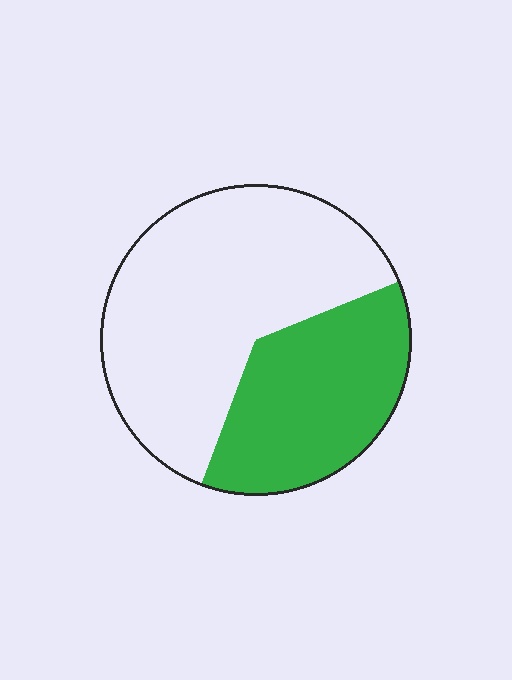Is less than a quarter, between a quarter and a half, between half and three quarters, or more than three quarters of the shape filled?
Between a quarter and a half.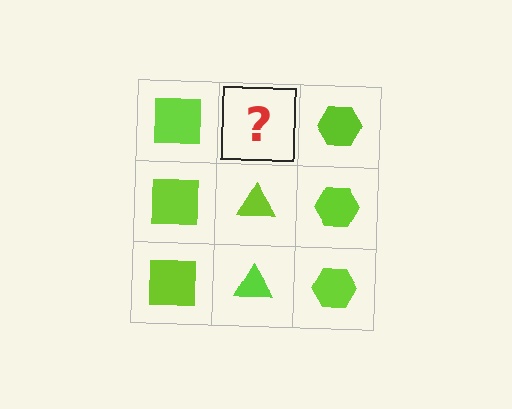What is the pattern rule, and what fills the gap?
The rule is that each column has a consistent shape. The gap should be filled with a lime triangle.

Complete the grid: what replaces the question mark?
The question mark should be replaced with a lime triangle.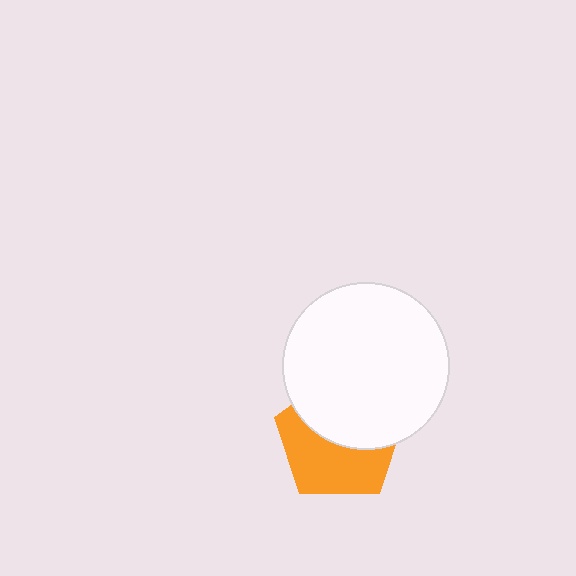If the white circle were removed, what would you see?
You would see the complete orange pentagon.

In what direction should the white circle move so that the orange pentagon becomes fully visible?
The white circle should move up. That is the shortest direction to clear the overlap and leave the orange pentagon fully visible.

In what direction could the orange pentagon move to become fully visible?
The orange pentagon could move down. That would shift it out from behind the white circle entirely.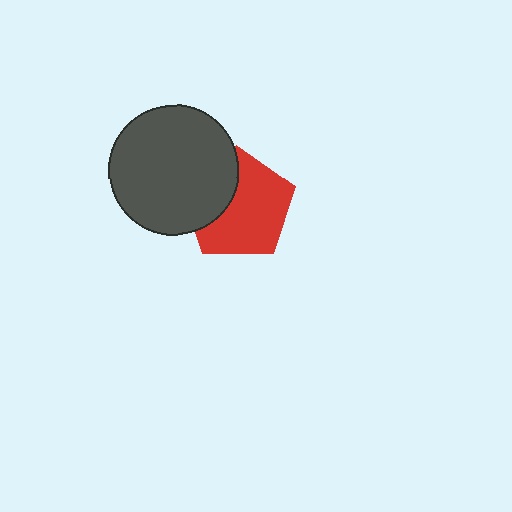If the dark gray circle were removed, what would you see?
You would see the complete red pentagon.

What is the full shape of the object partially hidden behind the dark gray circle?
The partially hidden object is a red pentagon.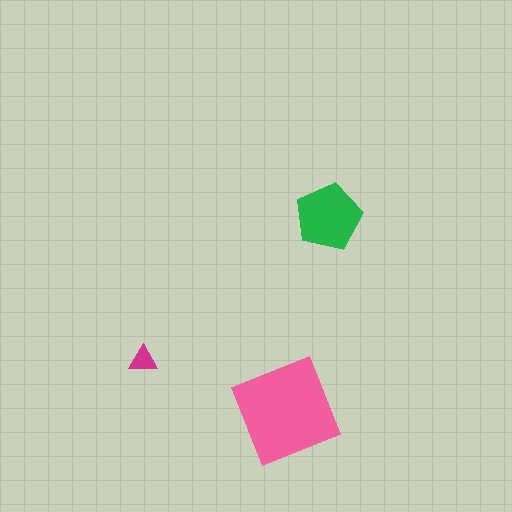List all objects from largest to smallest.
The pink diamond, the green pentagon, the magenta triangle.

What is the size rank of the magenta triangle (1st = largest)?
3rd.